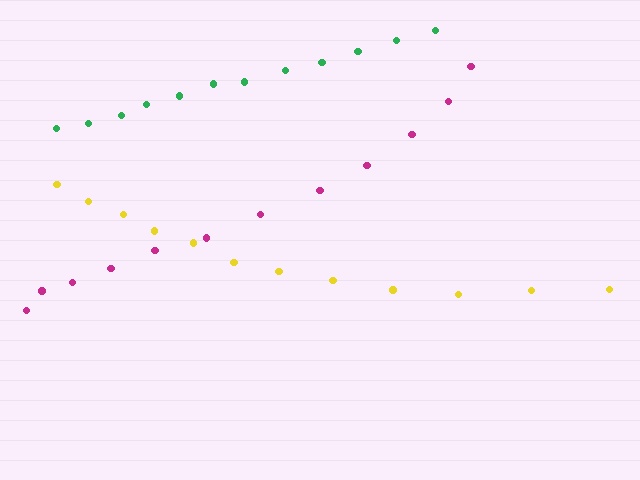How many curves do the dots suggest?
There are 3 distinct paths.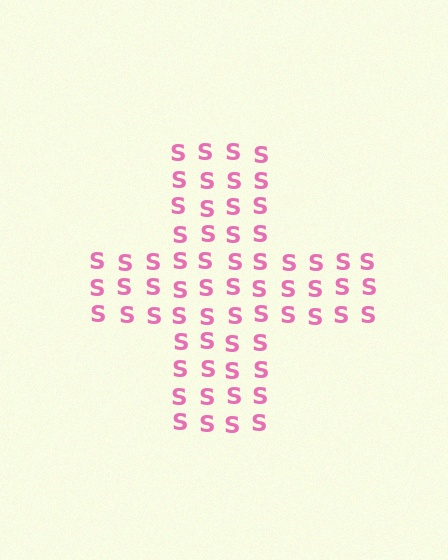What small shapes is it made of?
It is made of small letter S's.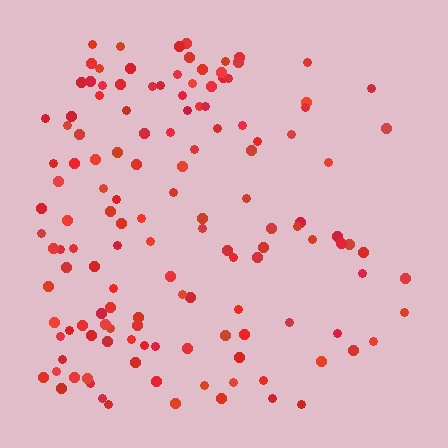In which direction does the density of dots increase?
From right to left, with the left side densest.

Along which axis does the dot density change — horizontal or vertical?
Horizontal.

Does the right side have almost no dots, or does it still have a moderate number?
Still a moderate number, just noticeably fewer than the left.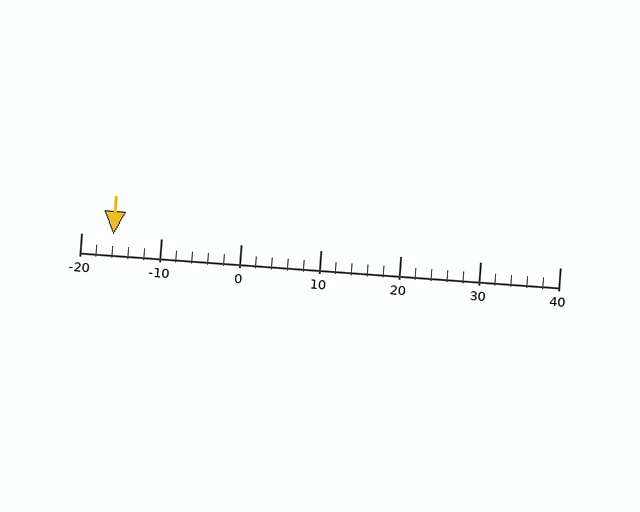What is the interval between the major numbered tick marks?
The major tick marks are spaced 10 units apart.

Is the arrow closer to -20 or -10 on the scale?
The arrow is closer to -20.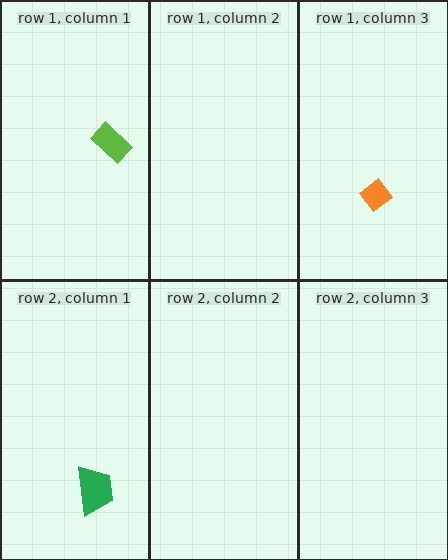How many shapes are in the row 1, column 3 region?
1.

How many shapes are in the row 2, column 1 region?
1.